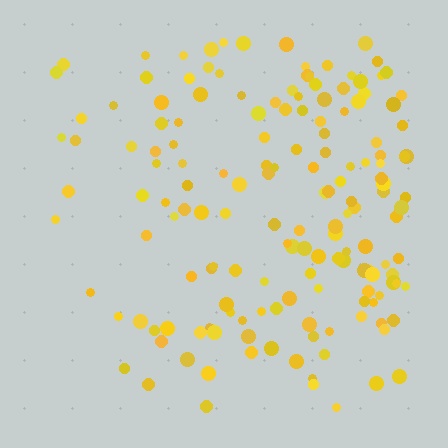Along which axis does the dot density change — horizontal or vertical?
Horizontal.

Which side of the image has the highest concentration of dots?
The right.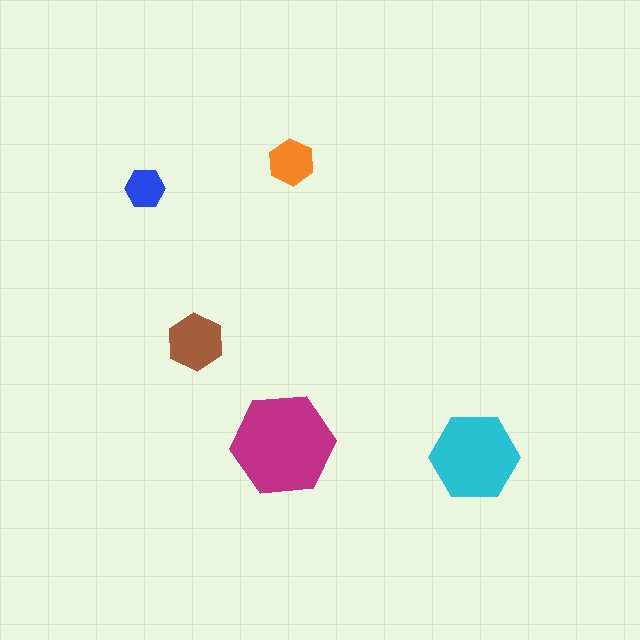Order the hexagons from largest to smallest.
the magenta one, the cyan one, the brown one, the orange one, the blue one.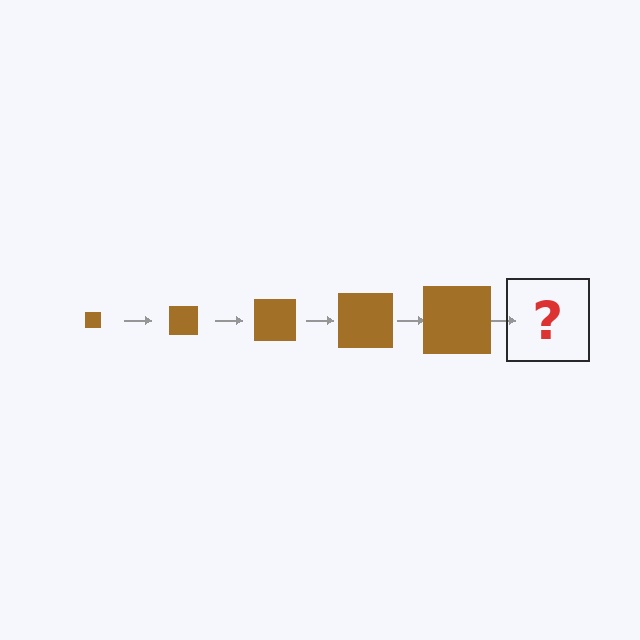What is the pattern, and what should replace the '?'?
The pattern is that the square gets progressively larger each step. The '?' should be a brown square, larger than the previous one.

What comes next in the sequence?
The next element should be a brown square, larger than the previous one.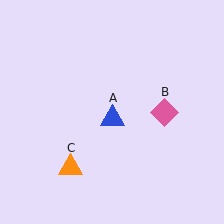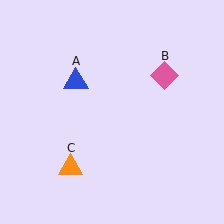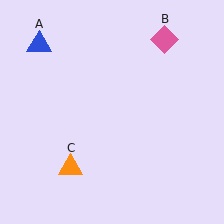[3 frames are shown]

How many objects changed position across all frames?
2 objects changed position: blue triangle (object A), pink diamond (object B).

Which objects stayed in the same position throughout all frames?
Orange triangle (object C) remained stationary.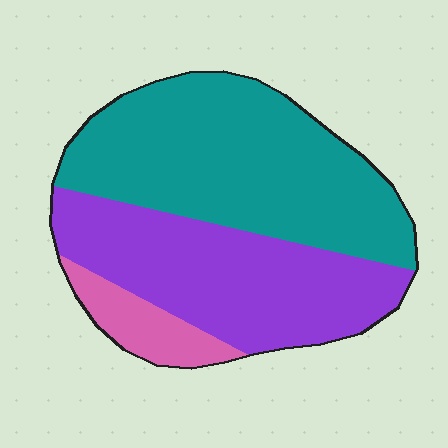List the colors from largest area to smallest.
From largest to smallest: teal, purple, pink.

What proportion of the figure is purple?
Purple covers 40% of the figure.